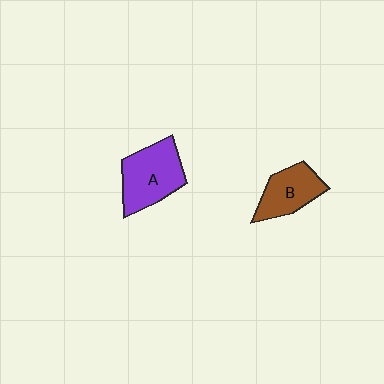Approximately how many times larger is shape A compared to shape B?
Approximately 1.4 times.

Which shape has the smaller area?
Shape B (brown).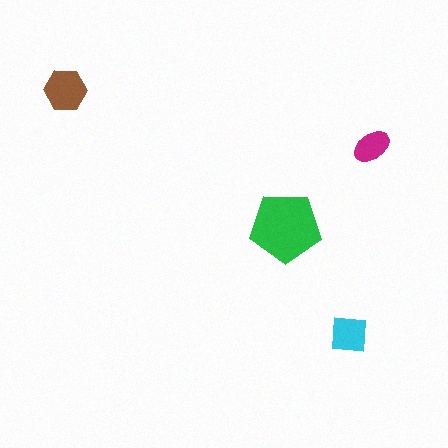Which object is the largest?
The green pentagon.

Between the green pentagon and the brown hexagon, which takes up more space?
The green pentagon.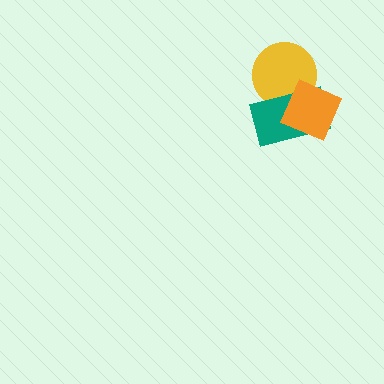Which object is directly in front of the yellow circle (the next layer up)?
The teal rectangle is directly in front of the yellow circle.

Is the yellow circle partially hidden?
Yes, it is partially covered by another shape.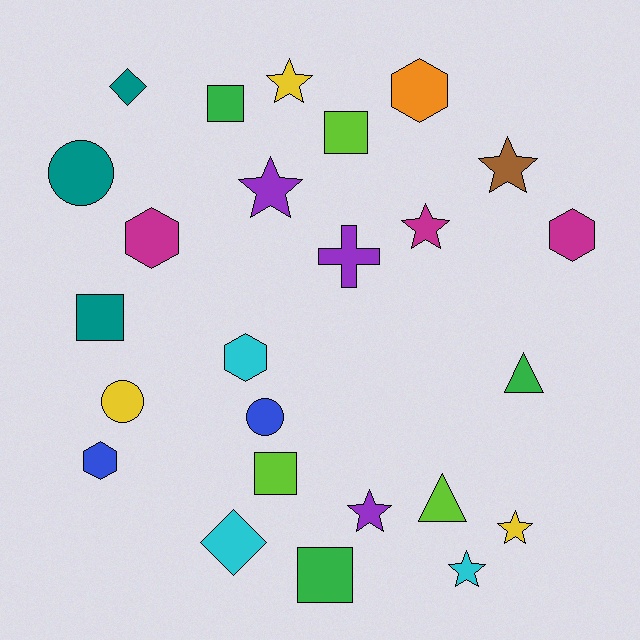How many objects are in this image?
There are 25 objects.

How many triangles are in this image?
There are 2 triangles.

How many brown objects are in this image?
There is 1 brown object.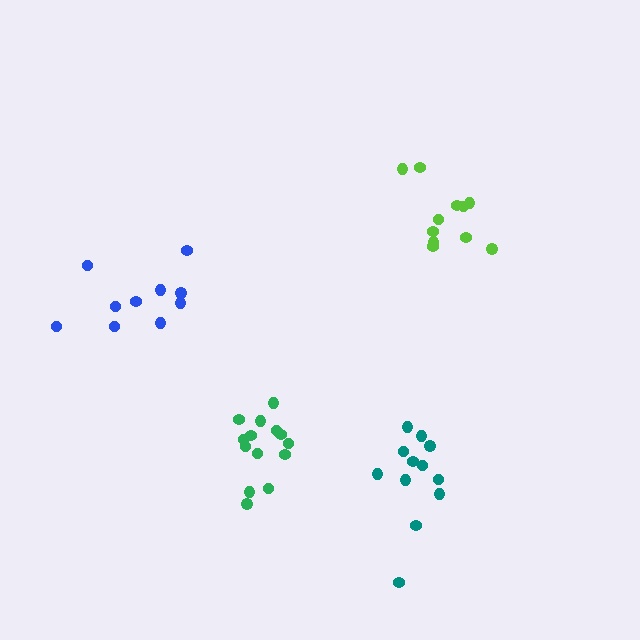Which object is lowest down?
The teal cluster is bottommost.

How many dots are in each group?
Group 1: 14 dots, Group 2: 12 dots, Group 3: 11 dots, Group 4: 10 dots (47 total).